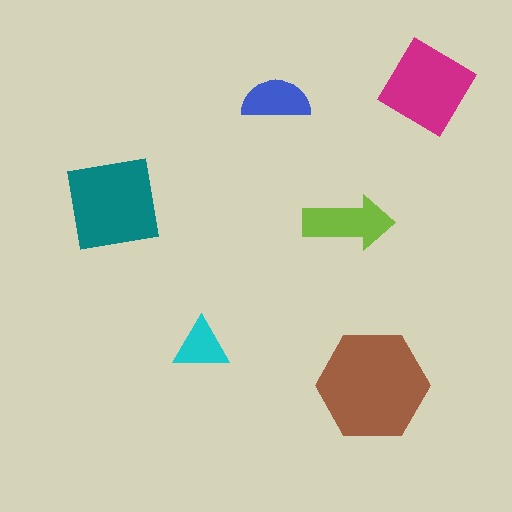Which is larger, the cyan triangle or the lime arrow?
The lime arrow.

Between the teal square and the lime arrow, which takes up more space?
The teal square.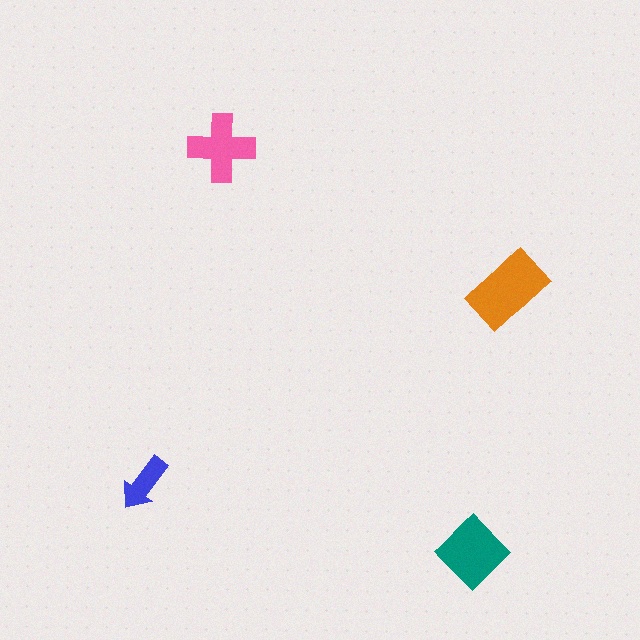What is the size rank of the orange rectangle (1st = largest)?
1st.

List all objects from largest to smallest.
The orange rectangle, the teal diamond, the pink cross, the blue arrow.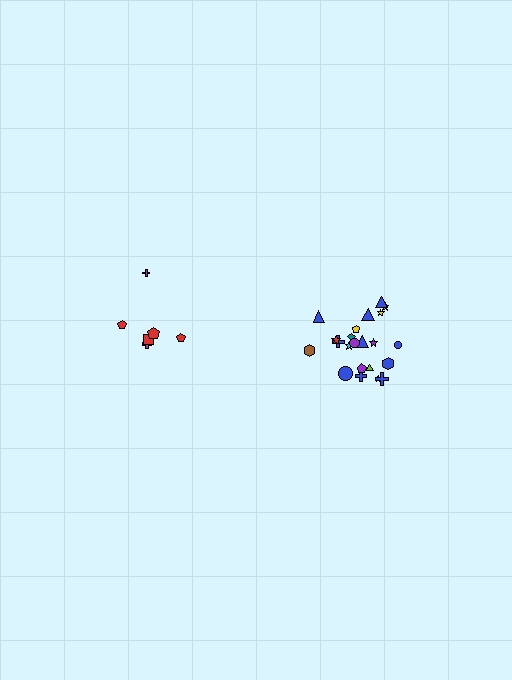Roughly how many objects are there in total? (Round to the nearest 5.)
Roughly 30 objects in total.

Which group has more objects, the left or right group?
The right group.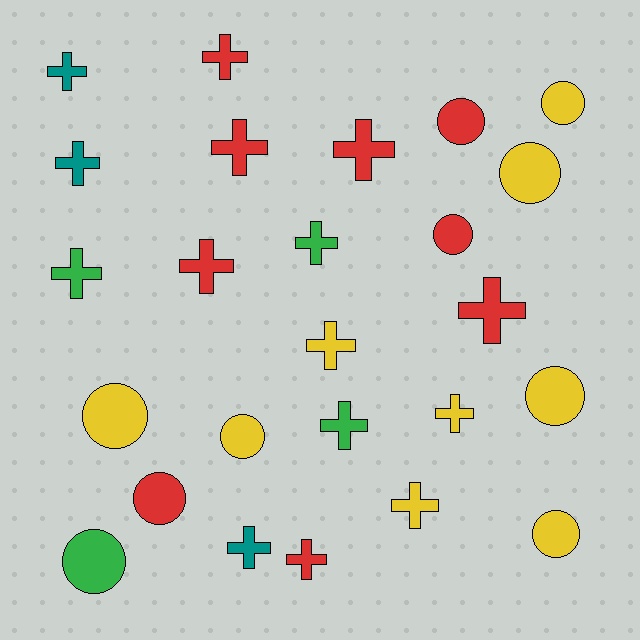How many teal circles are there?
There are no teal circles.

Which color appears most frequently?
Red, with 9 objects.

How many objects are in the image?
There are 25 objects.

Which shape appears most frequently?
Cross, with 15 objects.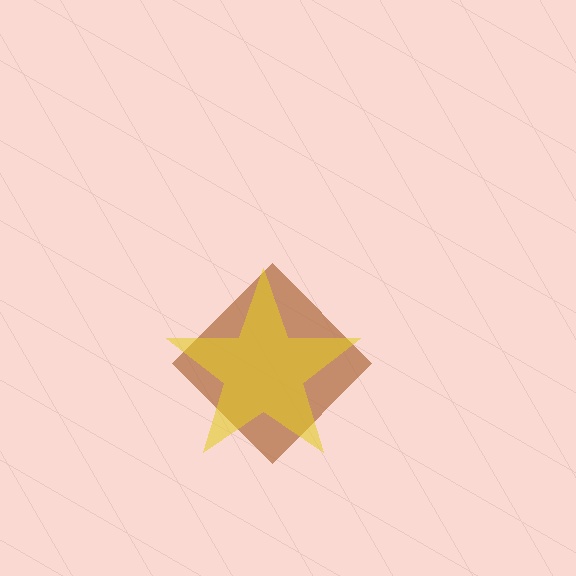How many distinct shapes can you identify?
There are 2 distinct shapes: a brown diamond, a yellow star.